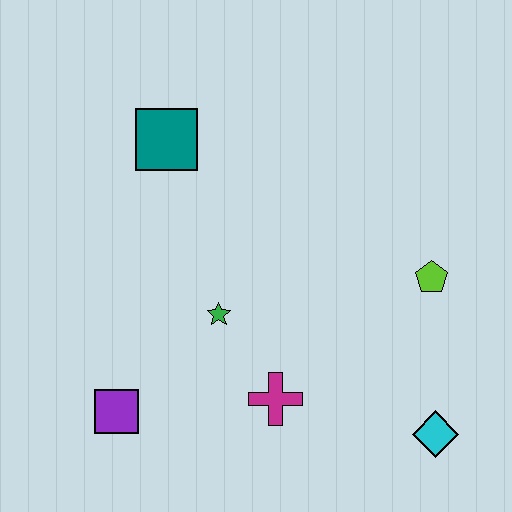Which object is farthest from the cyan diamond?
The teal square is farthest from the cyan diamond.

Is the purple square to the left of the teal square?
Yes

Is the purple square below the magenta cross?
Yes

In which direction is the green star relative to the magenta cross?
The green star is above the magenta cross.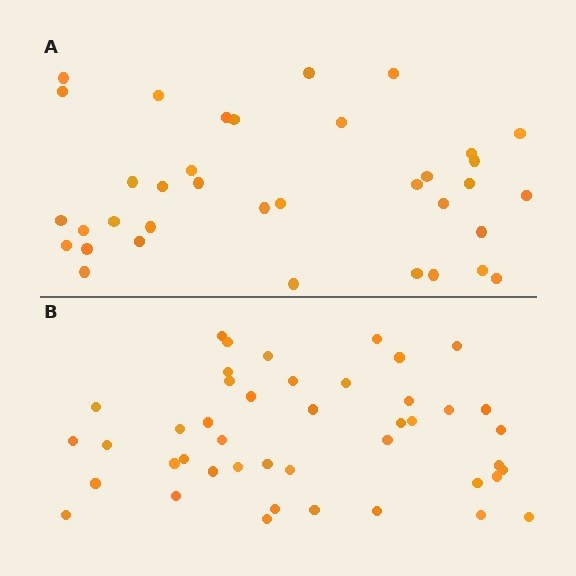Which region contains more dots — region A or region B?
Region B (the bottom region) has more dots.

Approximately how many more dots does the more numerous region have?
Region B has roughly 8 or so more dots than region A.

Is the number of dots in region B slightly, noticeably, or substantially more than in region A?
Region B has only slightly more — the two regions are fairly close. The ratio is roughly 1.2 to 1.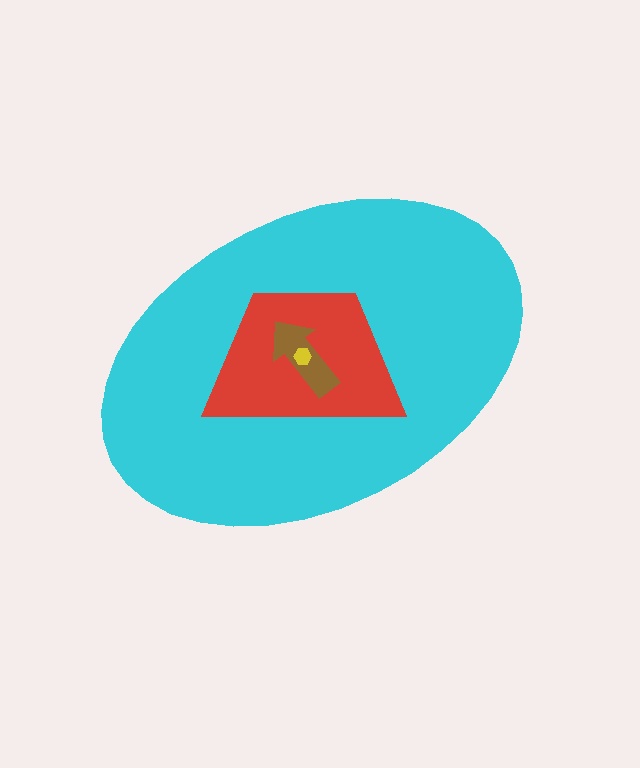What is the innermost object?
The yellow hexagon.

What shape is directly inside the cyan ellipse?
The red trapezoid.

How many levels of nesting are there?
4.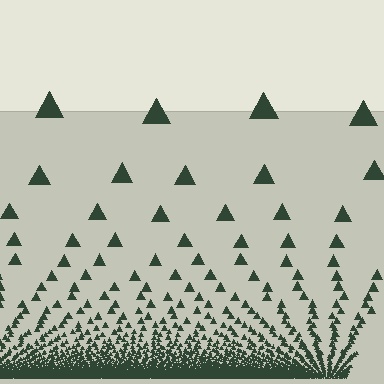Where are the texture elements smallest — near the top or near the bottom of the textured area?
Near the bottom.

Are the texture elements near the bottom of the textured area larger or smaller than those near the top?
Smaller. The gradient is inverted — elements near the bottom are smaller and denser.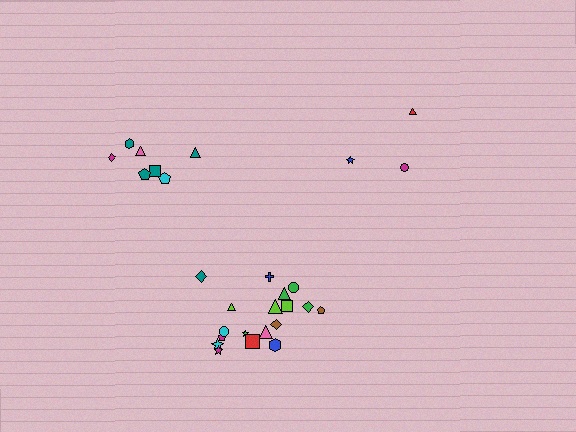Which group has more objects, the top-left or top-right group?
The top-left group.